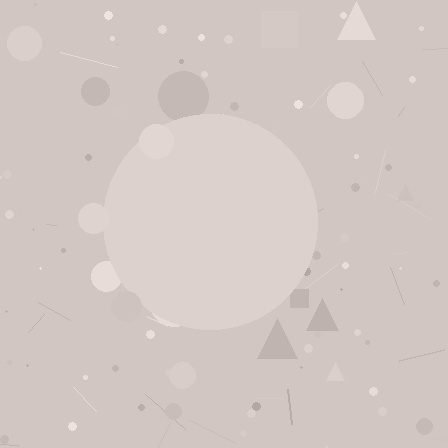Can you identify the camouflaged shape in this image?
The camouflaged shape is a circle.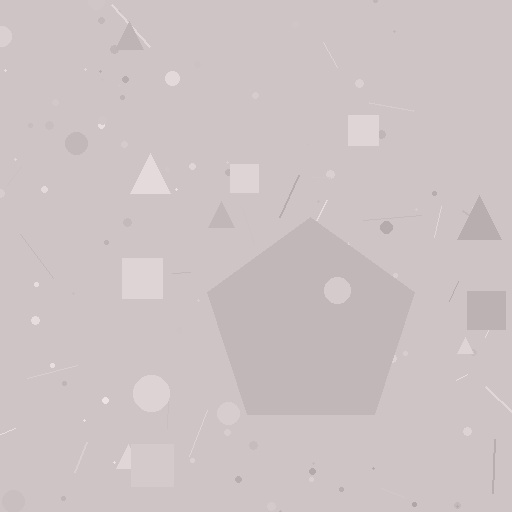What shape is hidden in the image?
A pentagon is hidden in the image.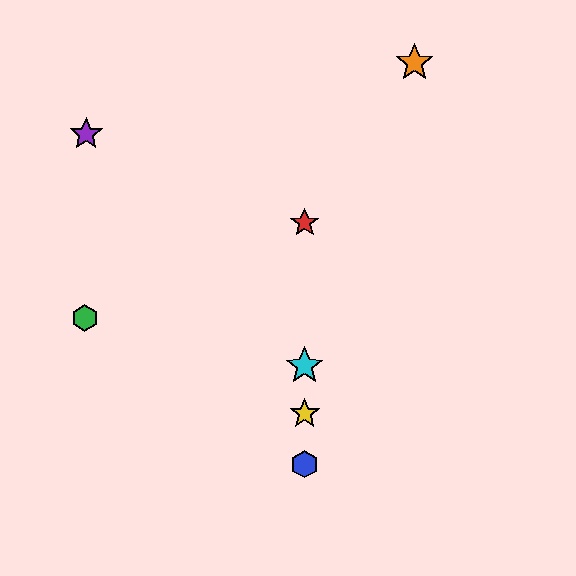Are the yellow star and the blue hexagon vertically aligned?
Yes, both are at x≈305.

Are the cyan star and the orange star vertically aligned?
No, the cyan star is at x≈305 and the orange star is at x≈414.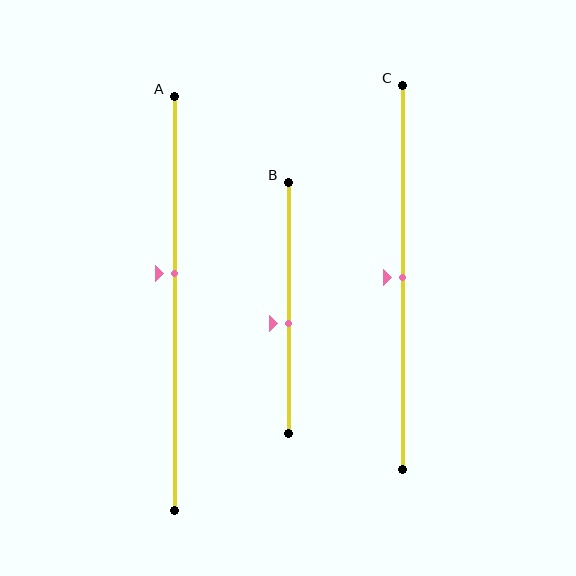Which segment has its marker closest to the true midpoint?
Segment C has its marker closest to the true midpoint.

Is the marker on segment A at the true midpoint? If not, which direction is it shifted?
No, the marker on segment A is shifted upward by about 7% of the segment length.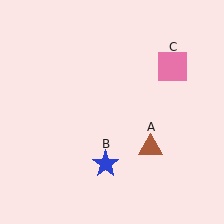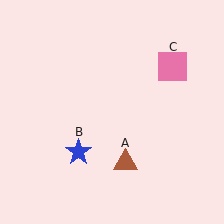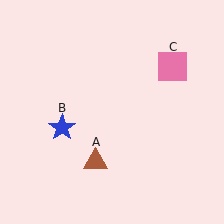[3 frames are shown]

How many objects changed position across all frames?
2 objects changed position: brown triangle (object A), blue star (object B).